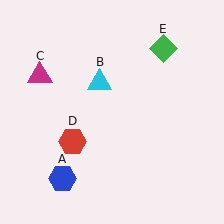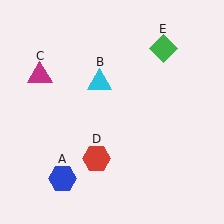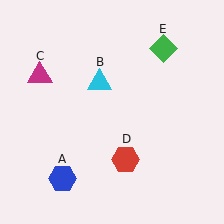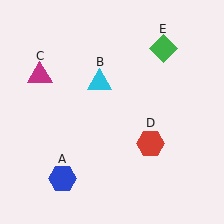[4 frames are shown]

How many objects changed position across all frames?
1 object changed position: red hexagon (object D).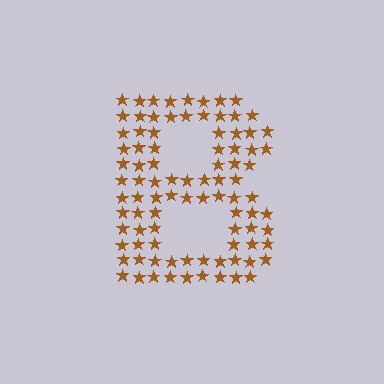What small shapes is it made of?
It is made of small stars.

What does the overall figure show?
The overall figure shows the letter B.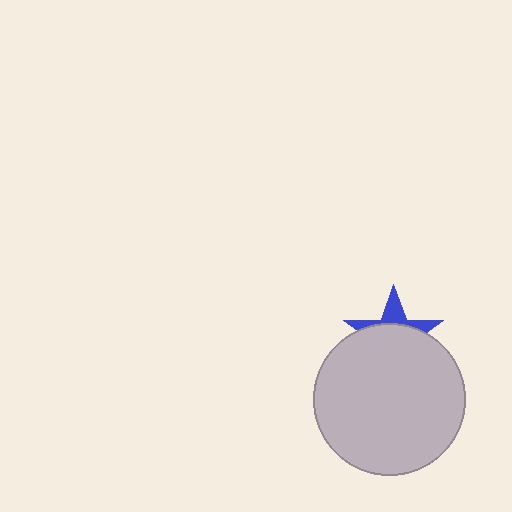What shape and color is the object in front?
The object in front is a light gray circle.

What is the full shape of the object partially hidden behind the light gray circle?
The partially hidden object is a blue star.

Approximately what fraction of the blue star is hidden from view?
Roughly 67% of the blue star is hidden behind the light gray circle.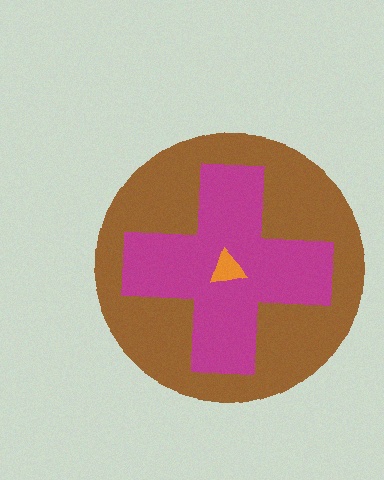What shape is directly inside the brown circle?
The magenta cross.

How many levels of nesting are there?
3.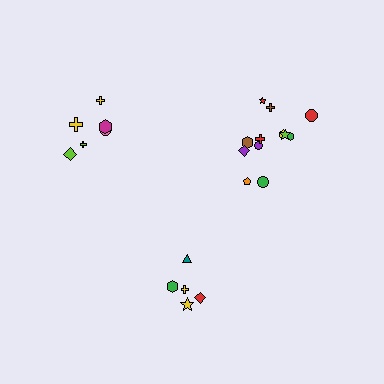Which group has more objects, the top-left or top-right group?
The top-right group.